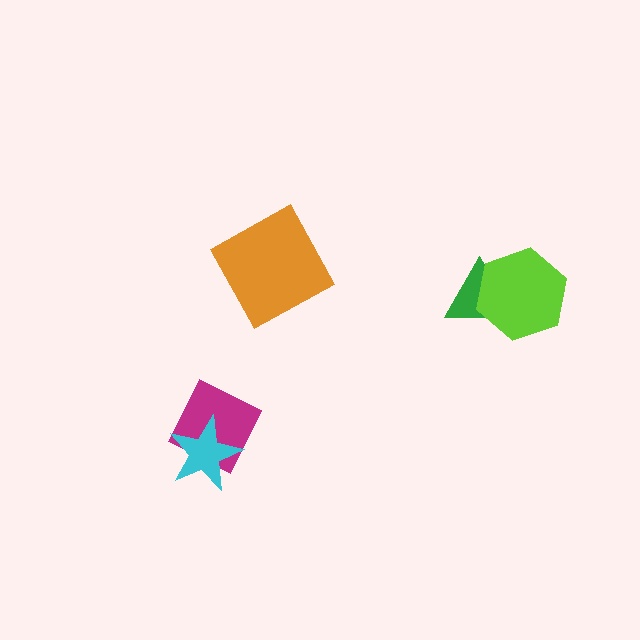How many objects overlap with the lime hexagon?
1 object overlaps with the lime hexagon.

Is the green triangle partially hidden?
Yes, it is partially covered by another shape.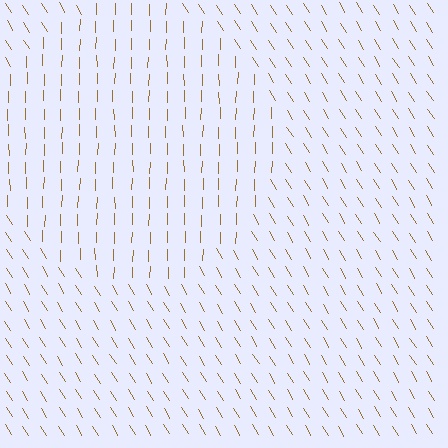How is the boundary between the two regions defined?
The boundary is defined purely by a change in line orientation (approximately 32 degrees difference). All lines are the same color and thickness.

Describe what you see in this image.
The image is filled with small brown line segments. A circle region in the image has lines oriented differently from the surrounding lines, creating a visible texture boundary.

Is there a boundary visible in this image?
Yes, there is a texture boundary formed by a change in line orientation.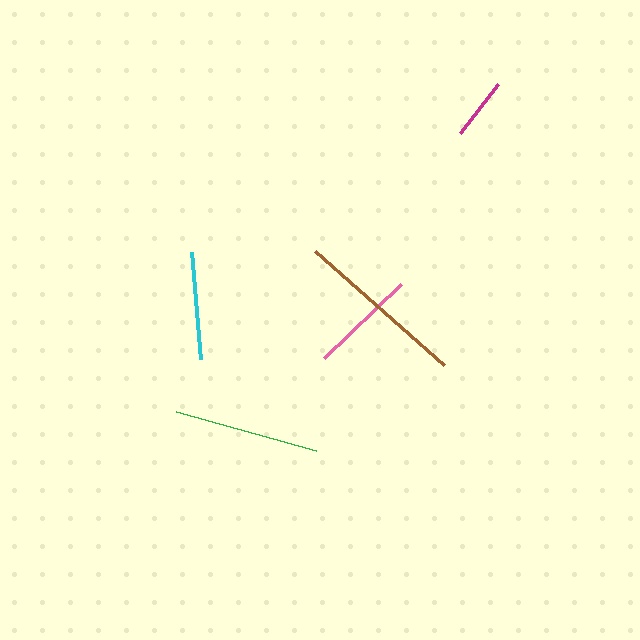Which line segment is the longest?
The brown line is the longest at approximately 172 pixels.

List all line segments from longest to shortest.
From longest to shortest: brown, green, cyan, pink, magenta.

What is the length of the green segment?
The green segment is approximately 145 pixels long.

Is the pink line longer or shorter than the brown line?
The brown line is longer than the pink line.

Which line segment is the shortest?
The magenta line is the shortest at approximately 62 pixels.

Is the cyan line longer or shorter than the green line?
The green line is longer than the cyan line.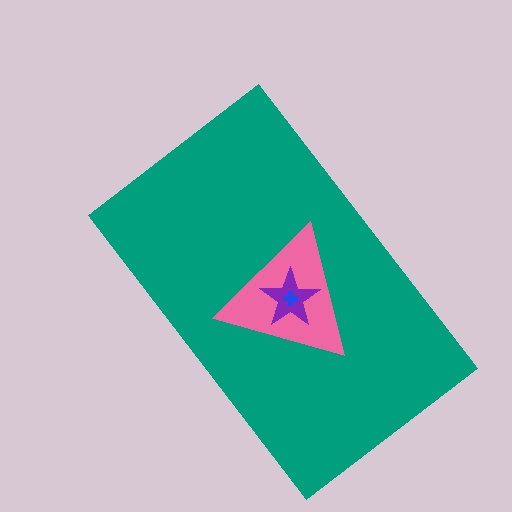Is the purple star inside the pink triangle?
Yes.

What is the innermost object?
The blue cross.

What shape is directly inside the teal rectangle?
The pink triangle.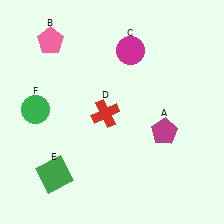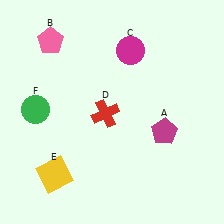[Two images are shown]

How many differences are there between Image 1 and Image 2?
There is 1 difference between the two images.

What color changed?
The square (E) changed from green in Image 1 to yellow in Image 2.